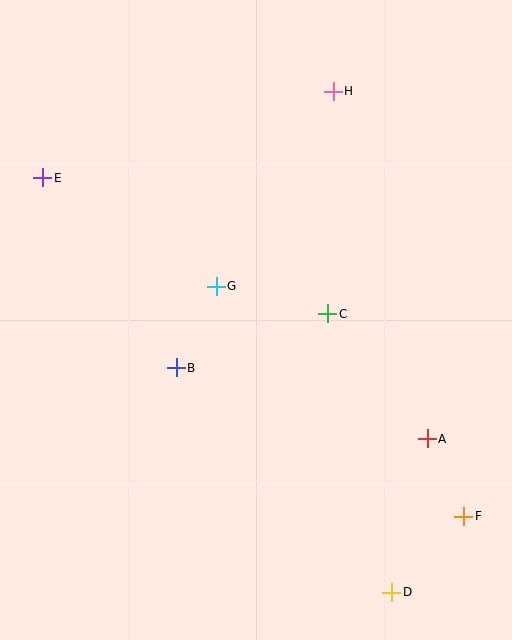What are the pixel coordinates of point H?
Point H is at (333, 91).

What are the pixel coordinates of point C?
Point C is at (328, 314).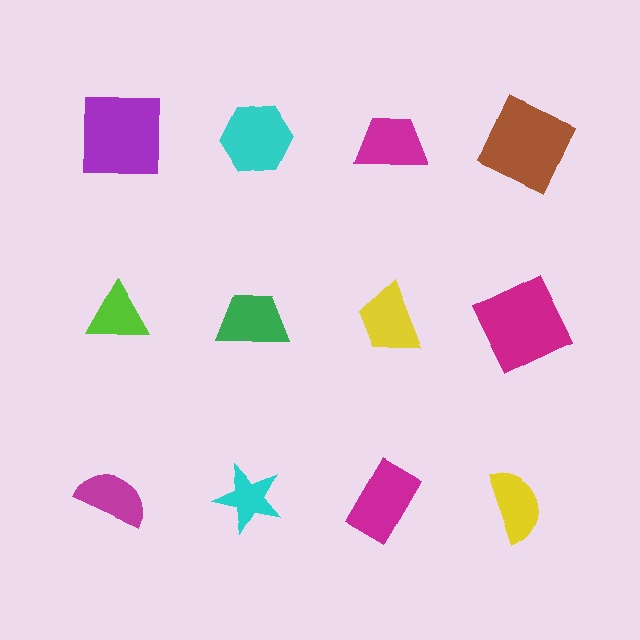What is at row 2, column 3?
A yellow trapezoid.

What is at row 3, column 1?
A magenta semicircle.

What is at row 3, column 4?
A yellow semicircle.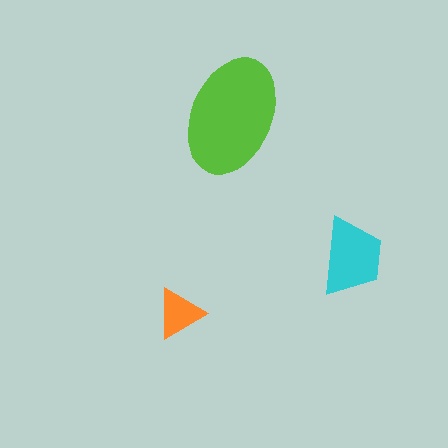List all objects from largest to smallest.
The lime ellipse, the cyan trapezoid, the orange triangle.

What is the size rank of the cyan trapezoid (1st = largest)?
2nd.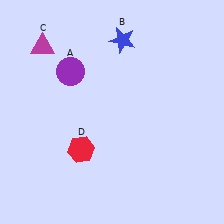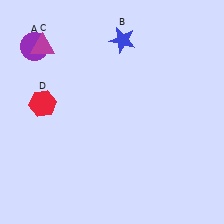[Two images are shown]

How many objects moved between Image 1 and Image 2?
2 objects moved between the two images.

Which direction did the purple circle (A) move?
The purple circle (A) moved left.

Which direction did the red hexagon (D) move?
The red hexagon (D) moved up.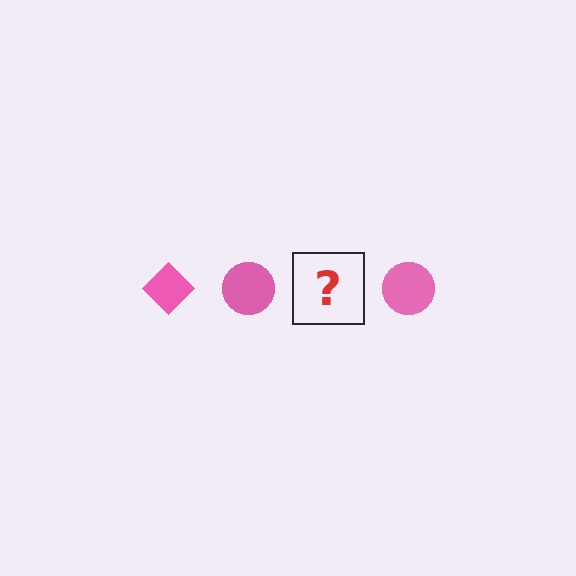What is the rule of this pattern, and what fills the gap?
The rule is that the pattern cycles through diamond, circle shapes in pink. The gap should be filled with a pink diamond.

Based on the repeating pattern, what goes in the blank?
The blank should be a pink diamond.